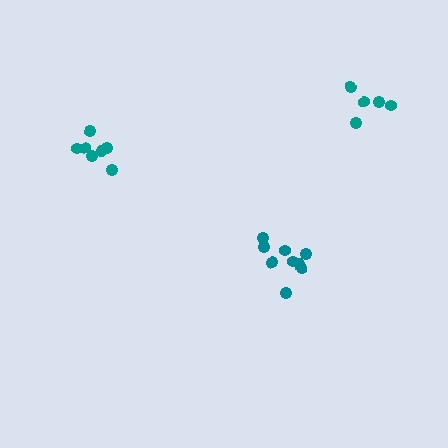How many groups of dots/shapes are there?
There are 3 groups.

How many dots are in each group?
Group 1: 5 dots, Group 2: 7 dots, Group 3: 9 dots (21 total).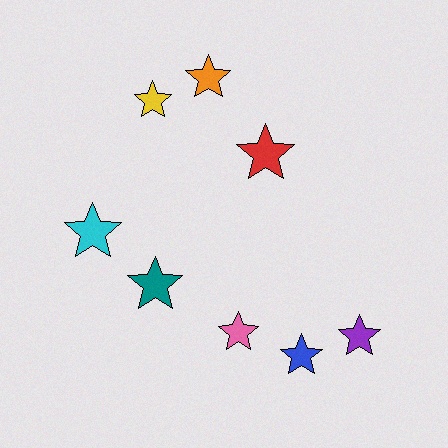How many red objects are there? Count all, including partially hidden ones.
There is 1 red object.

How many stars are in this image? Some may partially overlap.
There are 8 stars.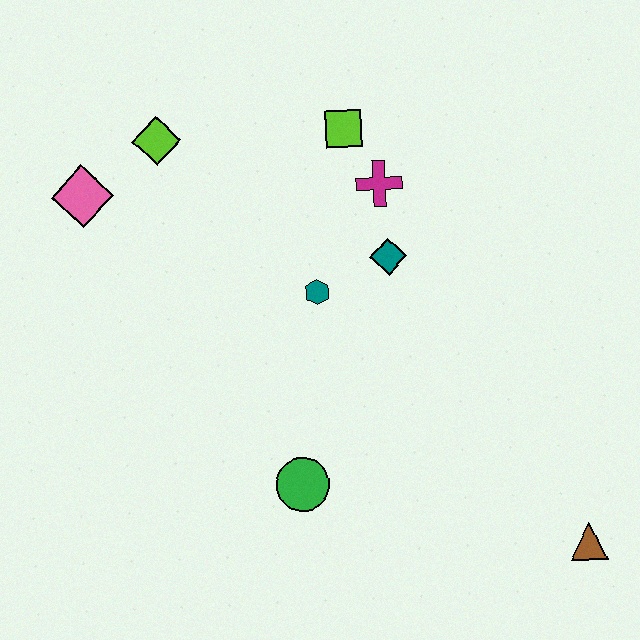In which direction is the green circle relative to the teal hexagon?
The green circle is below the teal hexagon.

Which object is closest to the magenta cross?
The lime square is closest to the magenta cross.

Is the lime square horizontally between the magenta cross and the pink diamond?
Yes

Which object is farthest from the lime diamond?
The brown triangle is farthest from the lime diamond.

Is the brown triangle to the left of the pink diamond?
No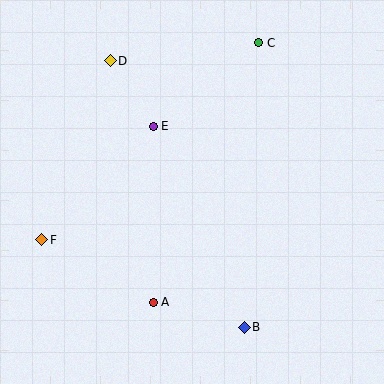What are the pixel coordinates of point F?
Point F is at (42, 240).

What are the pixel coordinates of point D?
Point D is at (110, 61).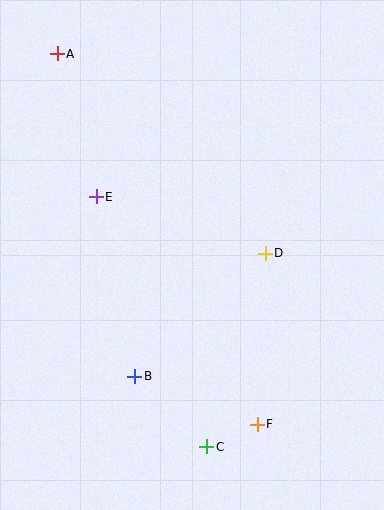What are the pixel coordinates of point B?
Point B is at (135, 376).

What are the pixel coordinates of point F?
Point F is at (257, 424).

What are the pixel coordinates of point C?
Point C is at (207, 447).